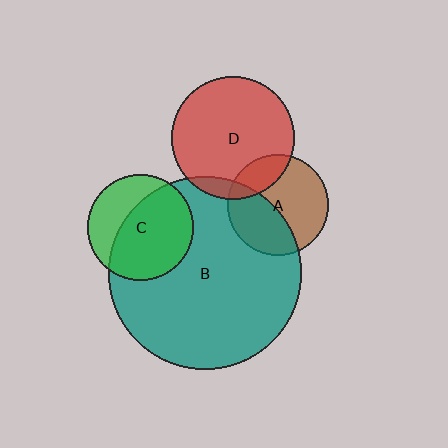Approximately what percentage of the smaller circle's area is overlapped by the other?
Approximately 10%.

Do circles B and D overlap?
Yes.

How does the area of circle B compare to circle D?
Approximately 2.5 times.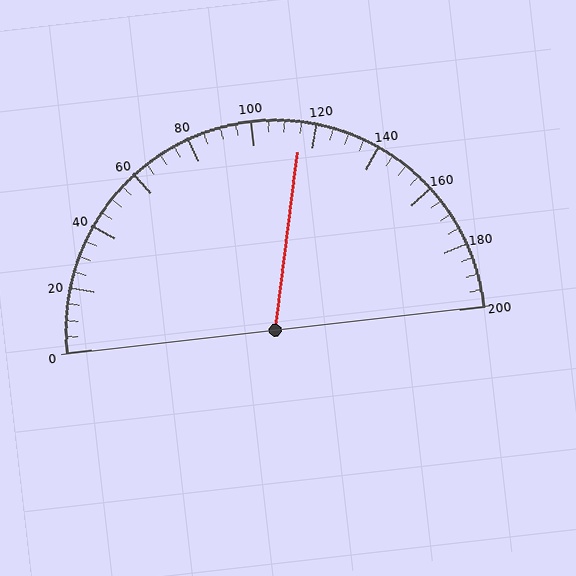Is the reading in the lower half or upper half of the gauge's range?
The reading is in the upper half of the range (0 to 200).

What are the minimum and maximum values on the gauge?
The gauge ranges from 0 to 200.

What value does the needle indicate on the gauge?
The needle indicates approximately 115.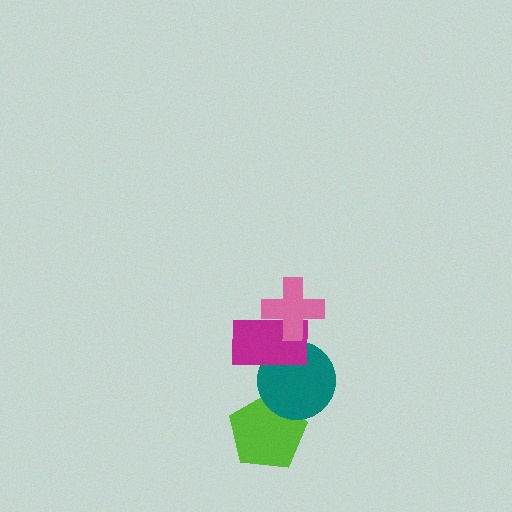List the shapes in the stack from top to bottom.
From top to bottom: the pink cross, the magenta rectangle, the teal circle, the lime pentagon.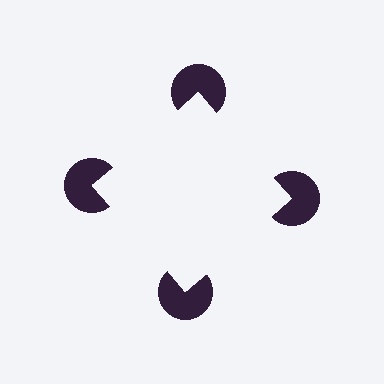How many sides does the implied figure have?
4 sides.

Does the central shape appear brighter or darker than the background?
It typically appears slightly brighter than the background, even though no actual brightness change is drawn.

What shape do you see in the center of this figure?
An illusory square — its edges are inferred from the aligned wedge cuts in the pac-man discs, not physically drawn.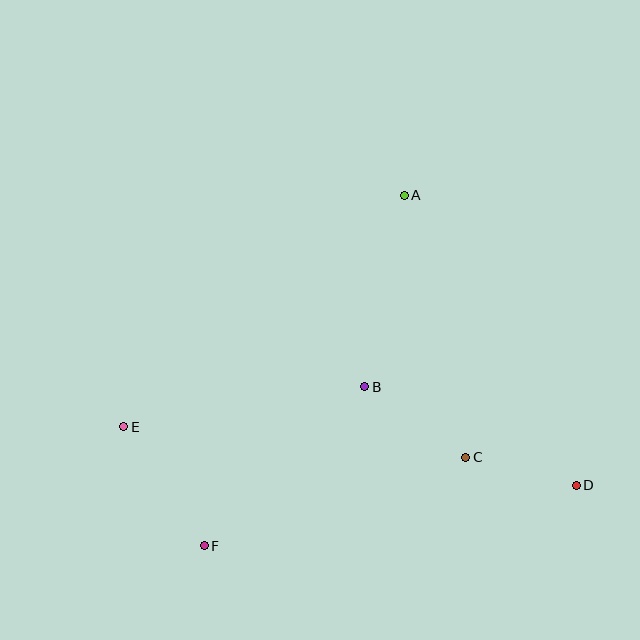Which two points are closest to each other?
Points C and D are closest to each other.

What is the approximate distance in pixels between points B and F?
The distance between B and F is approximately 226 pixels.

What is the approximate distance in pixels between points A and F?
The distance between A and F is approximately 404 pixels.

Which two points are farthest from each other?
Points D and E are farthest from each other.